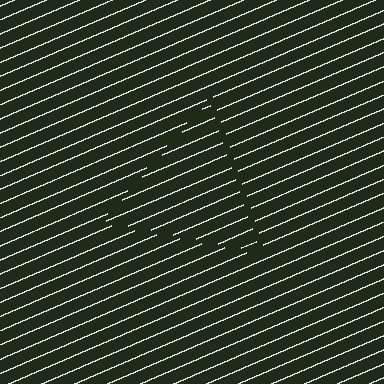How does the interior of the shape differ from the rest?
The interior of the shape contains the same grating, shifted by half a period — the contour is defined by the phase discontinuity where line-ends from the inner and outer gratings abut.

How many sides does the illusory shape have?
3 sides — the line-ends trace a triangle.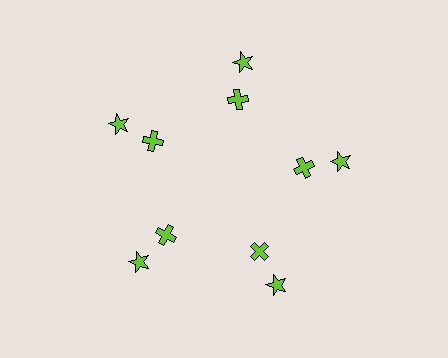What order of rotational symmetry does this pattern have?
This pattern has 5-fold rotational symmetry.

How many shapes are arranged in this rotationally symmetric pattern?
There are 10 shapes, arranged in 5 groups of 2.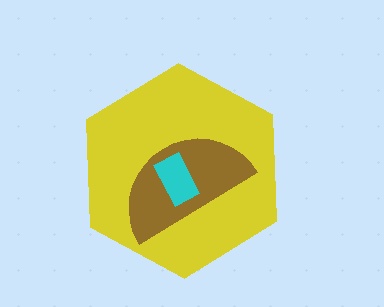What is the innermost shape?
The cyan rectangle.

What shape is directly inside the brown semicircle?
The cyan rectangle.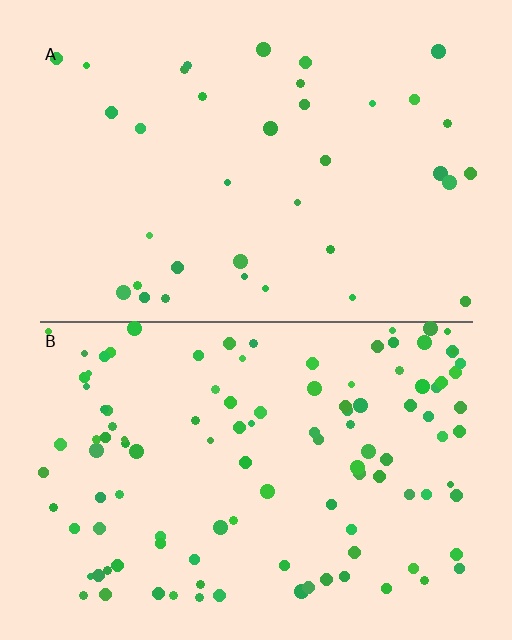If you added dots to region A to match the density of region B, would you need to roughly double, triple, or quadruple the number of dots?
Approximately triple.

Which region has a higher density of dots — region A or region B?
B (the bottom).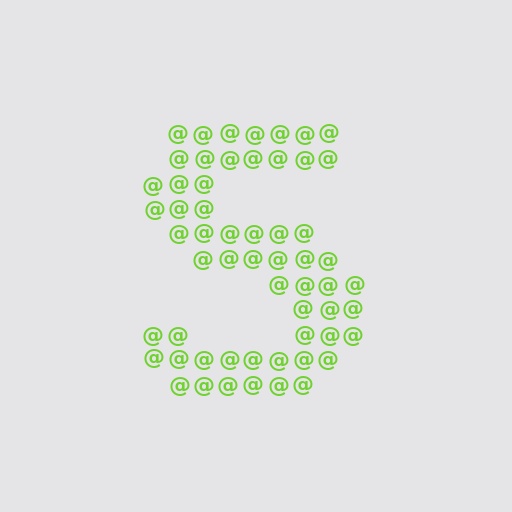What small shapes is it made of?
It is made of small at signs.